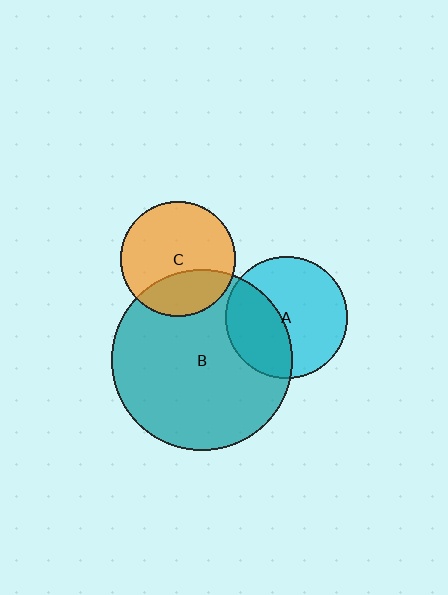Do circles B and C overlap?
Yes.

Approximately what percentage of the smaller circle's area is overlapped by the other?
Approximately 30%.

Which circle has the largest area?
Circle B (teal).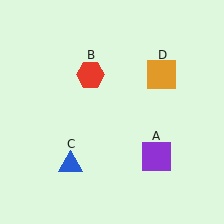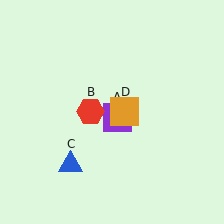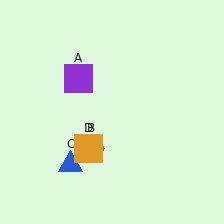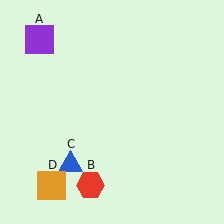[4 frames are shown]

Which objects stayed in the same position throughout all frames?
Blue triangle (object C) remained stationary.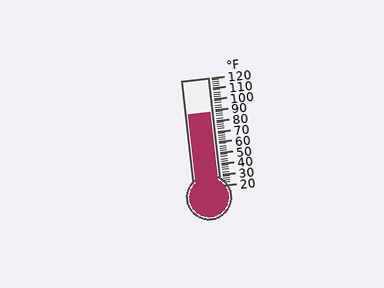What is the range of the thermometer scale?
The thermometer scale ranges from 20°F to 120°F.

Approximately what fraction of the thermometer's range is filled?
The thermometer is filled to approximately 70% of its range.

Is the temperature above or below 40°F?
The temperature is above 40°F.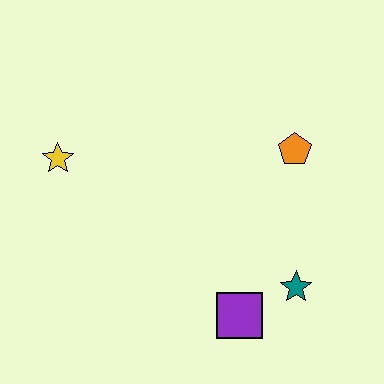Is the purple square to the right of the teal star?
No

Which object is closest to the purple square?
The teal star is closest to the purple square.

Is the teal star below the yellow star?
Yes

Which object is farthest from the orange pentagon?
The yellow star is farthest from the orange pentagon.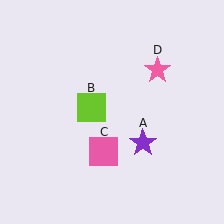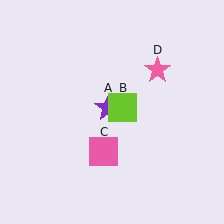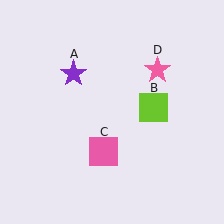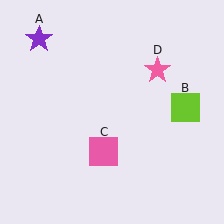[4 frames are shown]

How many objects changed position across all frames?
2 objects changed position: purple star (object A), lime square (object B).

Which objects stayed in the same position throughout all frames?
Pink square (object C) and pink star (object D) remained stationary.